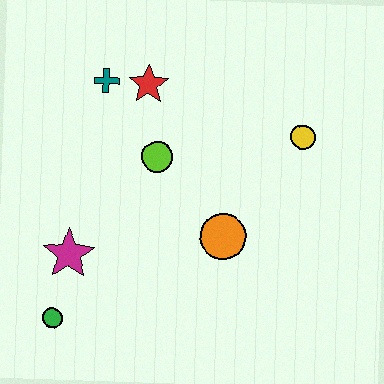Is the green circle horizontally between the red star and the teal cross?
No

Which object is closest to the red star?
The teal cross is closest to the red star.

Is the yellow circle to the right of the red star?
Yes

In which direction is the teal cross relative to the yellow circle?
The teal cross is to the left of the yellow circle.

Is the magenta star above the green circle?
Yes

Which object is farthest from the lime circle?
The green circle is farthest from the lime circle.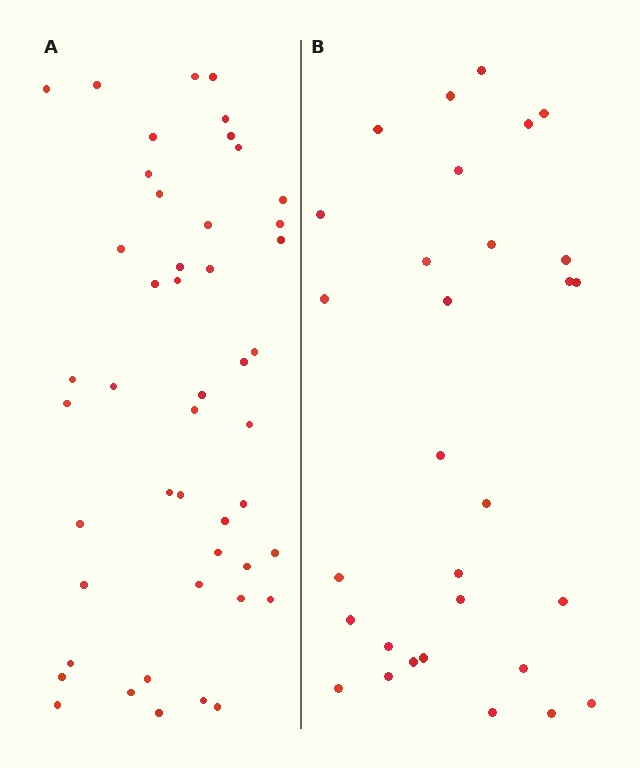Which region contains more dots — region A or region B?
Region A (the left region) has more dots.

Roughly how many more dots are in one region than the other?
Region A has approximately 15 more dots than region B.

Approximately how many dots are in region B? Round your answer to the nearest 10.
About 30 dots.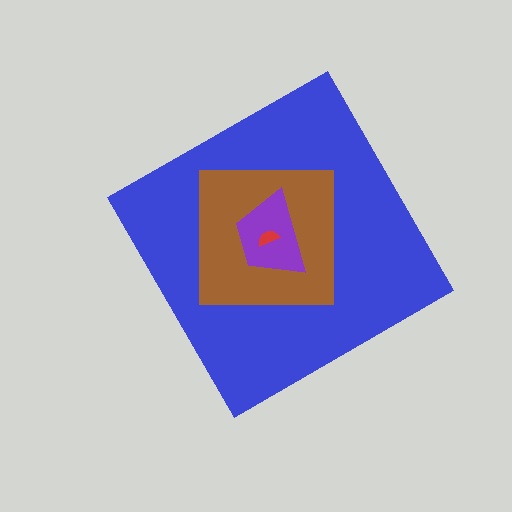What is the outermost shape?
The blue diamond.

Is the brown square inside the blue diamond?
Yes.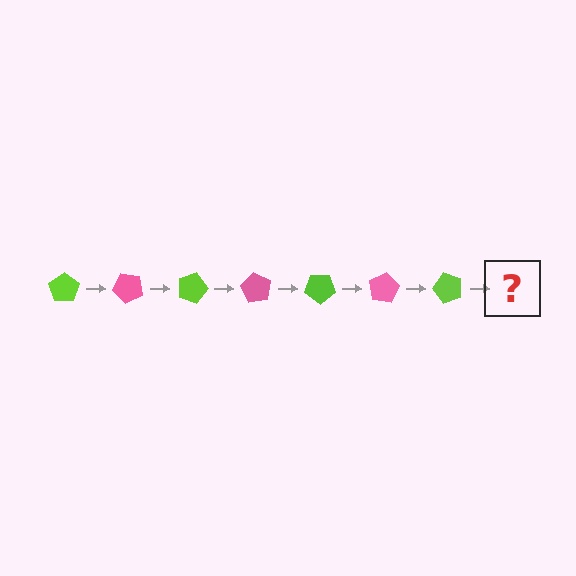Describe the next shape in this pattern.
It should be a pink pentagon, rotated 315 degrees from the start.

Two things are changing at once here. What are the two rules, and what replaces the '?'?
The two rules are that it rotates 45 degrees each step and the color cycles through lime and pink. The '?' should be a pink pentagon, rotated 315 degrees from the start.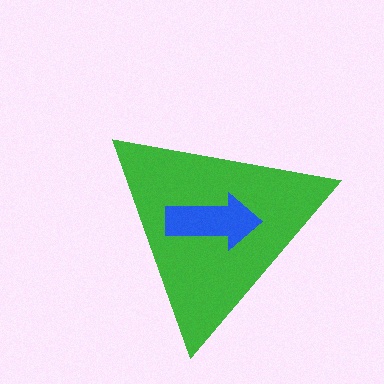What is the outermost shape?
The green triangle.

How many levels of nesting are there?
2.